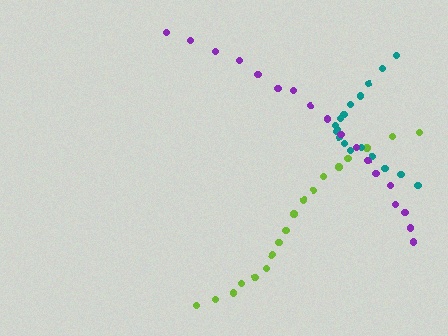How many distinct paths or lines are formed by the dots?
There are 3 distinct paths.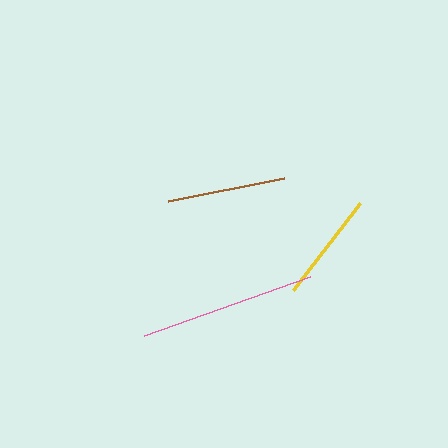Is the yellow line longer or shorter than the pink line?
The pink line is longer than the yellow line.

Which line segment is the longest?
The pink line is the longest at approximately 176 pixels.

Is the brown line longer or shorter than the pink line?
The pink line is longer than the brown line.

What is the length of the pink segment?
The pink segment is approximately 176 pixels long.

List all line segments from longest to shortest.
From longest to shortest: pink, brown, yellow.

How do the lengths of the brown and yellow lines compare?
The brown and yellow lines are approximately the same length.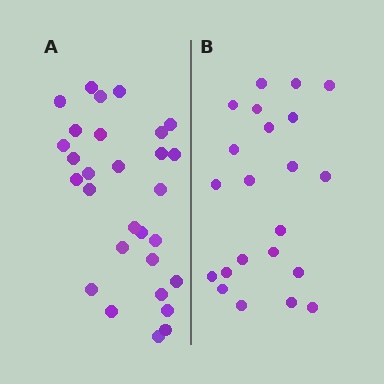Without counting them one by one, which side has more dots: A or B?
Region A (the left region) has more dots.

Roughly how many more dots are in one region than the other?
Region A has roughly 8 or so more dots than region B.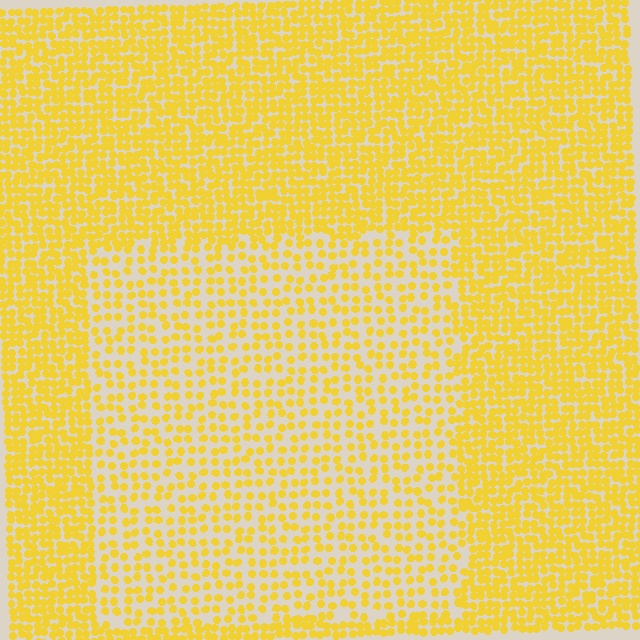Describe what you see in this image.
The image contains small yellow elements arranged at two different densities. A rectangle-shaped region is visible where the elements are less densely packed than the surrounding area.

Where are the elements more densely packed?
The elements are more densely packed outside the rectangle boundary.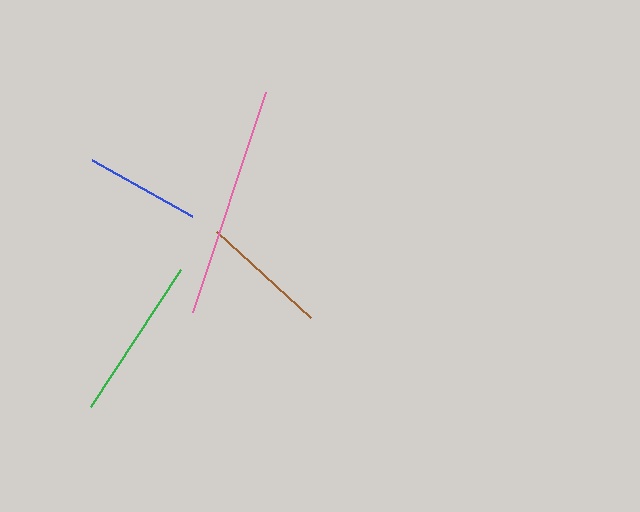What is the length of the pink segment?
The pink segment is approximately 232 pixels long.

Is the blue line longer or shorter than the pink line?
The pink line is longer than the blue line.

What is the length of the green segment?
The green segment is approximately 164 pixels long.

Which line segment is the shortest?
The blue line is the shortest at approximately 114 pixels.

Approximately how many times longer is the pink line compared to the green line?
The pink line is approximately 1.4 times the length of the green line.